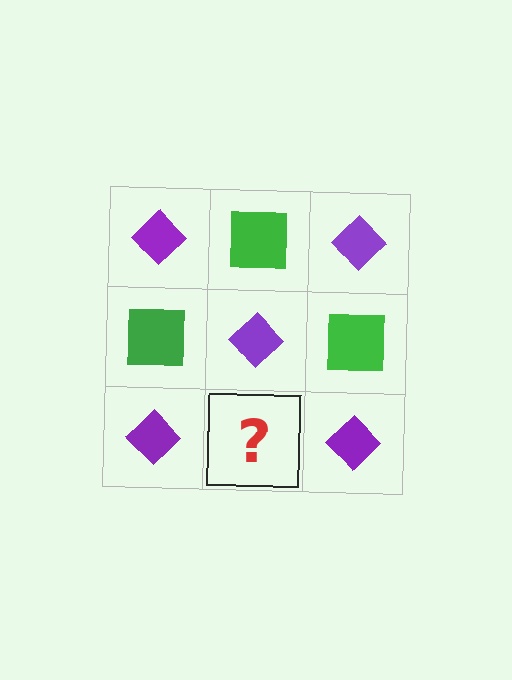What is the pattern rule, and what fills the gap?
The rule is that it alternates purple diamond and green square in a checkerboard pattern. The gap should be filled with a green square.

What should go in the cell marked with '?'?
The missing cell should contain a green square.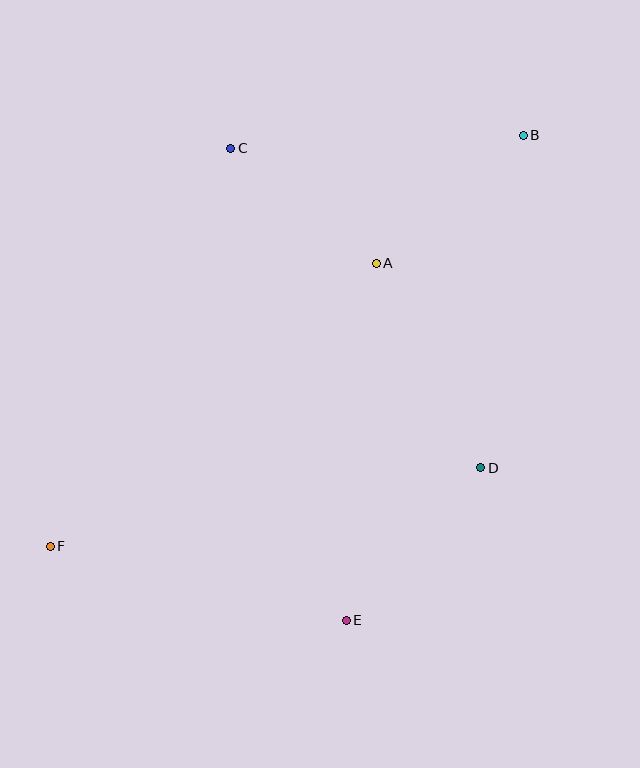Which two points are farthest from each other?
Points B and F are farthest from each other.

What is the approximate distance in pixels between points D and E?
The distance between D and E is approximately 203 pixels.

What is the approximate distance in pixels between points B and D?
The distance between B and D is approximately 335 pixels.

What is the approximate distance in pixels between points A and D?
The distance between A and D is approximately 229 pixels.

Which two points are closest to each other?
Points A and C are closest to each other.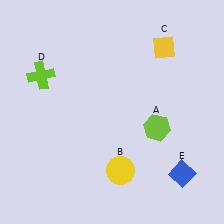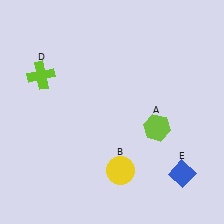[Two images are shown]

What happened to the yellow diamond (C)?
The yellow diamond (C) was removed in Image 2. It was in the top-right area of Image 1.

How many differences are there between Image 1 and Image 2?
There is 1 difference between the two images.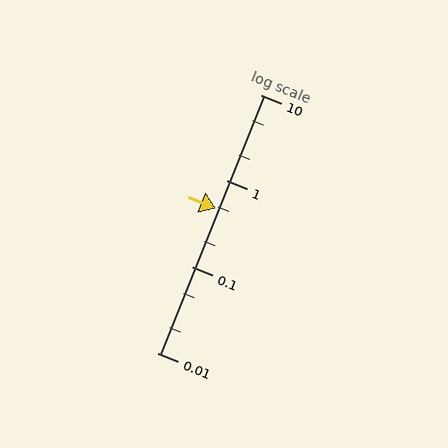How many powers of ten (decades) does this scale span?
The scale spans 3 decades, from 0.01 to 10.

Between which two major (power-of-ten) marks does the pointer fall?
The pointer is between 0.1 and 1.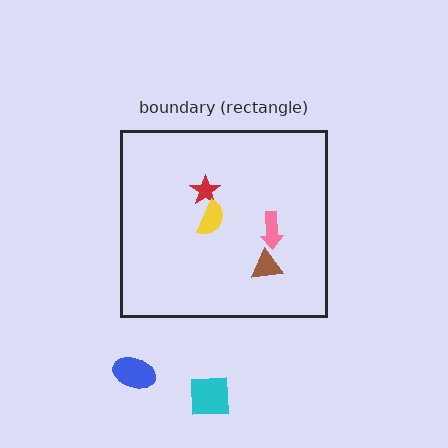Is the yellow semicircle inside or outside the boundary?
Inside.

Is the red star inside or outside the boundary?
Inside.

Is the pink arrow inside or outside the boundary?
Inside.